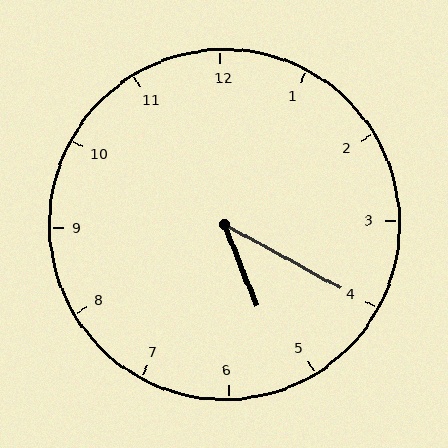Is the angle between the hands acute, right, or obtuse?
It is acute.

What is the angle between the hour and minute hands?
Approximately 40 degrees.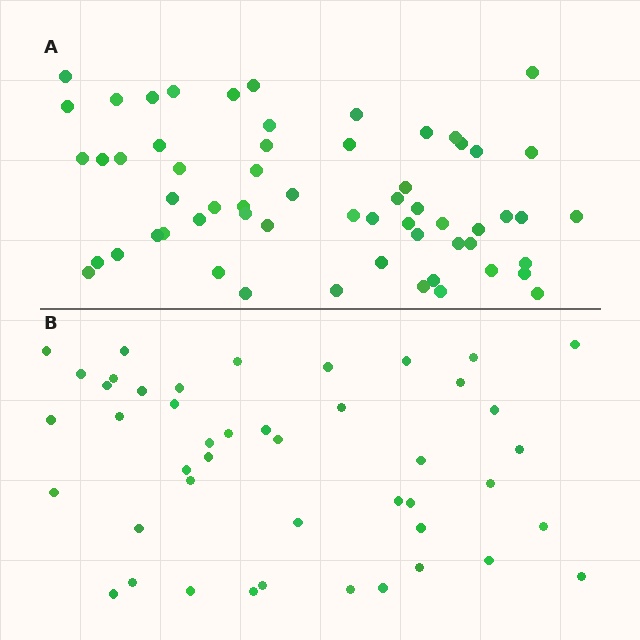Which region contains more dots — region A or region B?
Region A (the top region) has more dots.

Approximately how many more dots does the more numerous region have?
Region A has approximately 15 more dots than region B.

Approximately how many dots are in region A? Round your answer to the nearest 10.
About 60 dots.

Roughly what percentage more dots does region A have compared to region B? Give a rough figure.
About 35% more.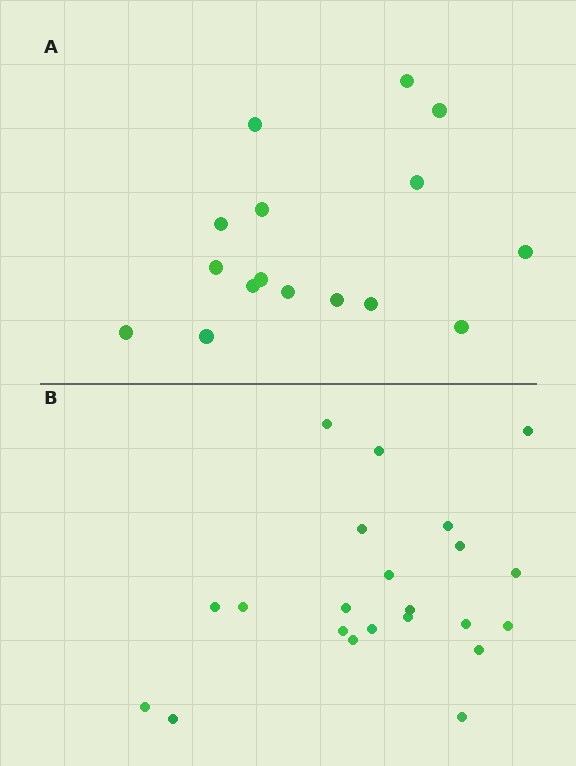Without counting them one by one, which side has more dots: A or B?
Region B (the bottom region) has more dots.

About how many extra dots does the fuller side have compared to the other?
Region B has about 6 more dots than region A.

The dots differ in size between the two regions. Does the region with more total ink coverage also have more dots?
No. Region A has more total ink coverage because its dots are larger, but region B actually contains more individual dots. Total area can be misleading — the number of items is what matters here.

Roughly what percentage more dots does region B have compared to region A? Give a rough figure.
About 40% more.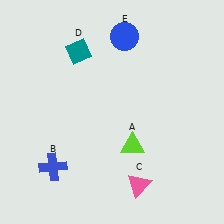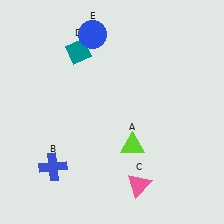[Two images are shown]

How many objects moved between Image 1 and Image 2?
1 object moved between the two images.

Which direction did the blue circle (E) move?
The blue circle (E) moved left.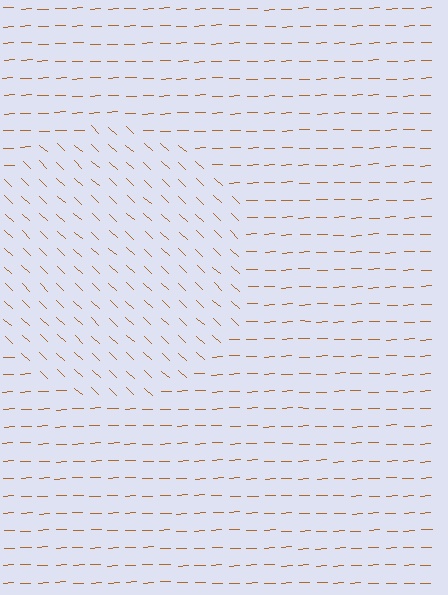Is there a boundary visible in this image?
Yes, there is a texture boundary formed by a change in line orientation.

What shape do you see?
I see a circle.